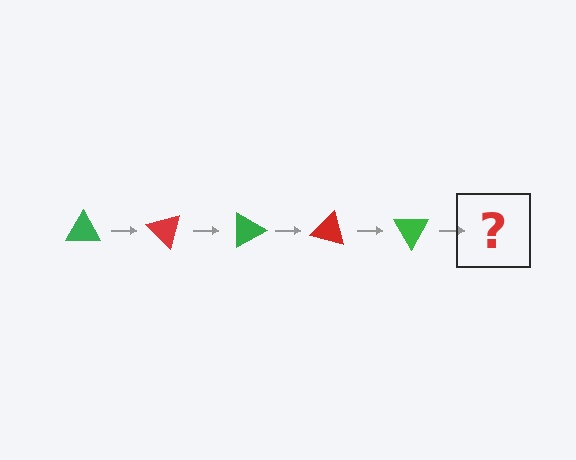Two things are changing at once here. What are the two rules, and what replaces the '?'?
The two rules are that it rotates 45 degrees each step and the color cycles through green and red. The '?' should be a red triangle, rotated 225 degrees from the start.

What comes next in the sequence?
The next element should be a red triangle, rotated 225 degrees from the start.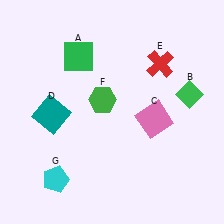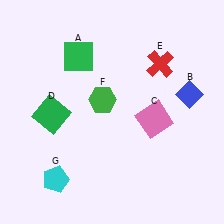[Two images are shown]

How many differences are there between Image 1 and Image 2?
There are 2 differences between the two images.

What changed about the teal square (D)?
In Image 1, D is teal. In Image 2, it changed to green.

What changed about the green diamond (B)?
In Image 1, B is green. In Image 2, it changed to blue.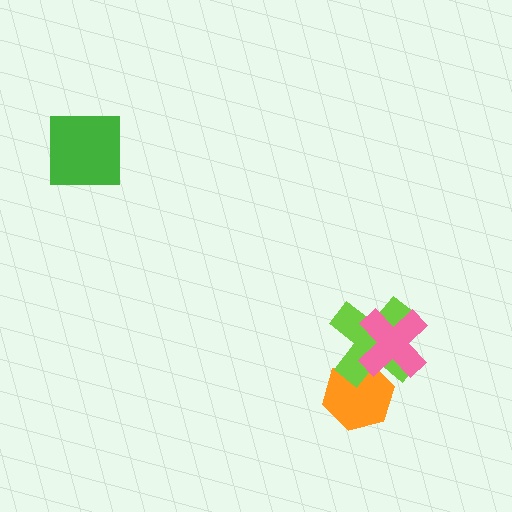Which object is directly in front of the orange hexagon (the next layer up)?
The lime cross is directly in front of the orange hexagon.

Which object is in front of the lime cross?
The pink cross is in front of the lime cross.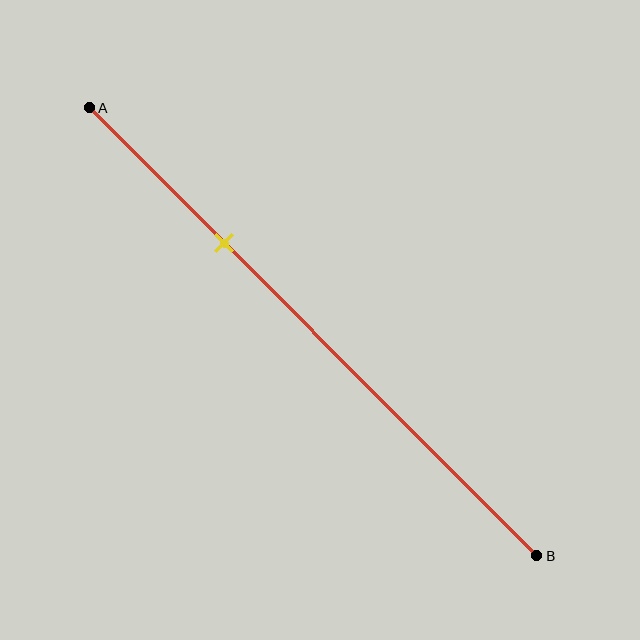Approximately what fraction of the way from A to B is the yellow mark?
The yellow mark is approximately 30% of the way from A to B.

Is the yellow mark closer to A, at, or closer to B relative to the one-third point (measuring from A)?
The yellow mark is closer to point A than the one-third point of segment AB.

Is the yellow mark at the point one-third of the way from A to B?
No, the mark is at about 30% from A, not at the 33% one-third point.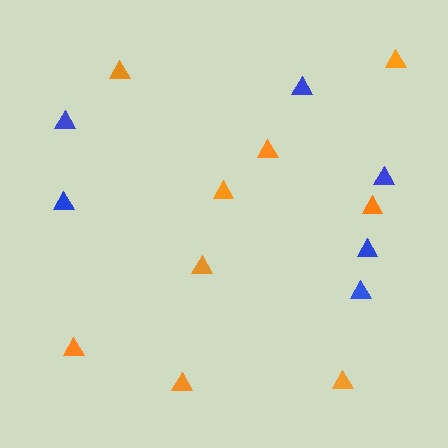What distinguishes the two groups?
There are 2 groups: one group of orange triangles (9) and one group of blue triangles (6).